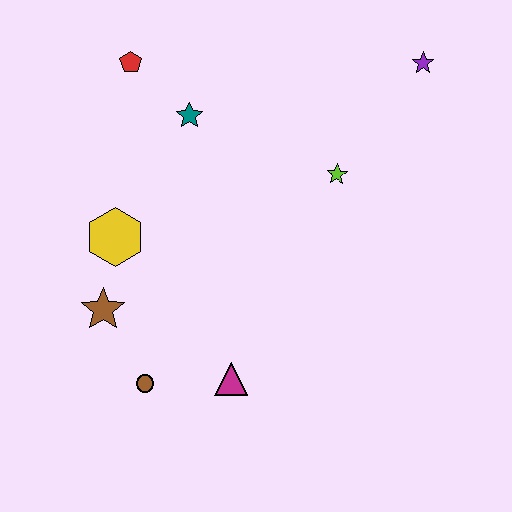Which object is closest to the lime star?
The purple star is closest to the lime star.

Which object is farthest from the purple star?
The brown circle is farthest from the purple star.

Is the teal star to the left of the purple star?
Yes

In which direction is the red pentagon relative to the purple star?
The red pentagon is to the left of the purple star.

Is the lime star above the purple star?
No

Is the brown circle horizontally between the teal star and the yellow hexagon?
Yes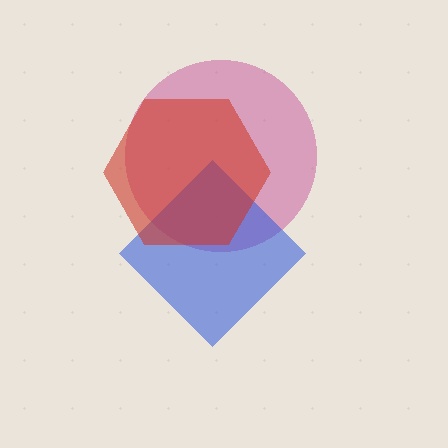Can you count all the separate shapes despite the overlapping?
Yes, there are 3 separate shapes.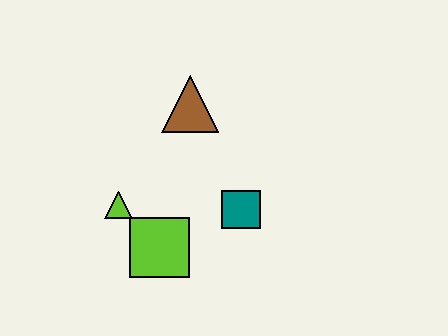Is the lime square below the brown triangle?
Yes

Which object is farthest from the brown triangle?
The lime square is farthest from the brown triangle.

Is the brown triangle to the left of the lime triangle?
No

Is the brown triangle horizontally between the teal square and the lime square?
Yes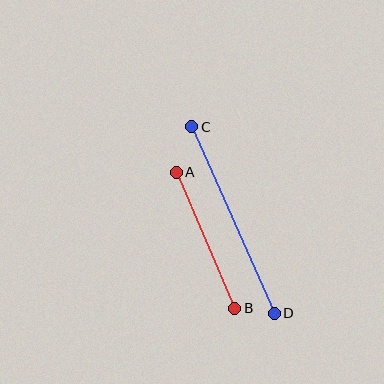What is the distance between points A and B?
The distance is approximately 148 pixels.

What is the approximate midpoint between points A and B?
The midpoint is at approximately (205, 240) pixels.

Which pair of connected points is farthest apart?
Points C and D are farthest apart.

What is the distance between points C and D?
The distance is approximately 204 pixels.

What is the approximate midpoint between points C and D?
The midpoint is at approximately (233, 220) pixels.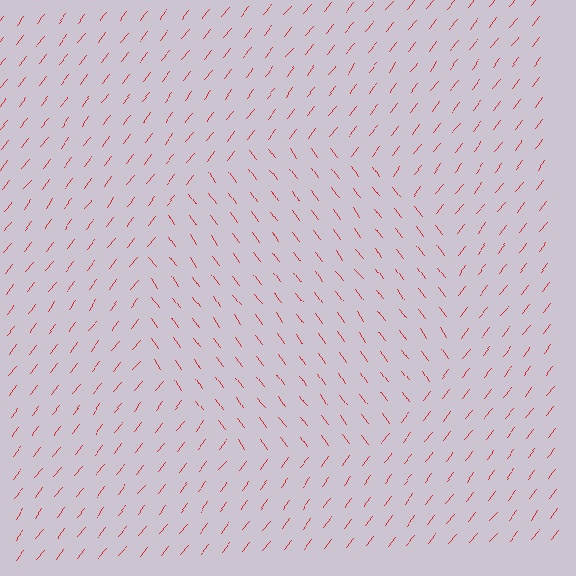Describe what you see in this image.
The image is filled with small red line segments. A circle region in the image has lines oriented differently from the surrounding lines, creating a visible texture boundary.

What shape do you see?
I see a circle.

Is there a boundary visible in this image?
Yes, there is a texture boundary formed by a change in line orientation.